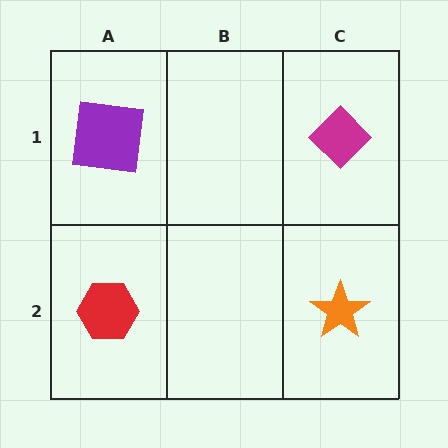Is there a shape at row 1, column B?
No, that cell is empty.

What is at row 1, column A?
A purple square.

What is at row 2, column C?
An orange star.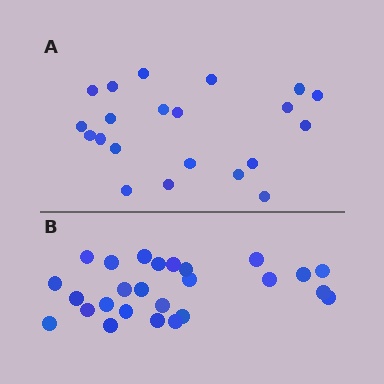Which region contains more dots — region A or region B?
Region B (the bottom region) has more dots.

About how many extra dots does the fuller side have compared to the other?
Region B has about 5 more dots than region A.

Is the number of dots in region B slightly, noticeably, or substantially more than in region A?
Region B has only slightly more — the two regions are fairly close. The ratio is roughly 1.2 to 1.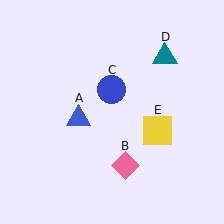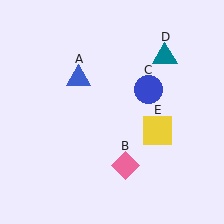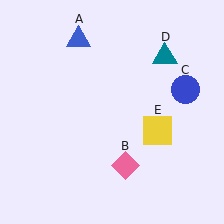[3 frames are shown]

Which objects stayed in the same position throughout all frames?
Pink diamond (object B) and teal triangle (object D) and yellow square (object E) remained stationary.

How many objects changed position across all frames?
2 objects changed position: blue triangle (object A), blue circle (object C).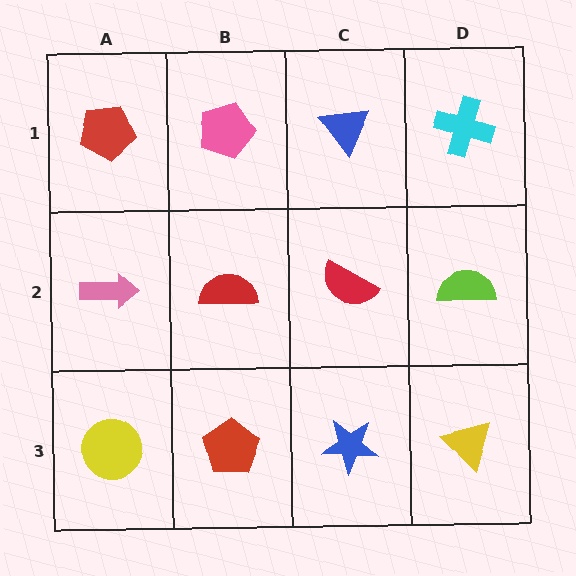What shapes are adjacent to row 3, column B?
A red semicircle (row 2, column B), a yellow circle (row 3, column A), a blue star (row 3, column C).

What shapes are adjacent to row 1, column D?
A lime semicircle (row 2, column D), a blue triangle (row 1, column C).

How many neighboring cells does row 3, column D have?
2.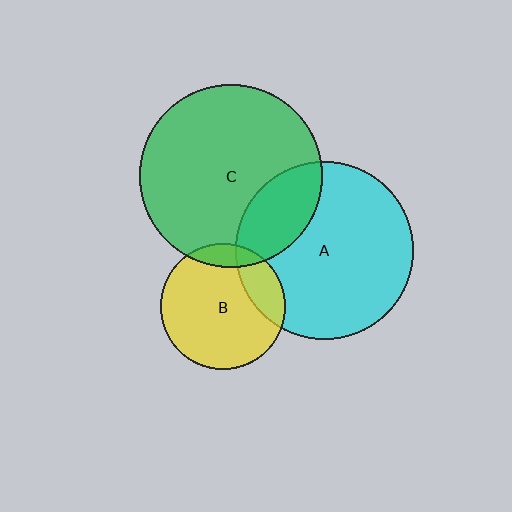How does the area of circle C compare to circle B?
Approximately 2.1 times.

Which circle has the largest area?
Circle C (green).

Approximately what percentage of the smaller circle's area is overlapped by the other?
Approximately 20%.